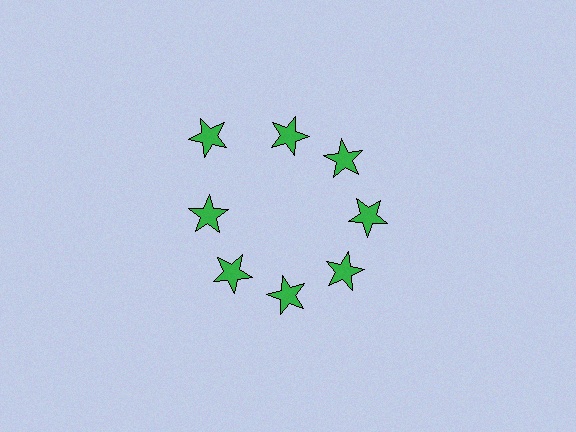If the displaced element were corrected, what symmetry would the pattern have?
It would have 8-fold rotational symmetry — the pattern would map onto itself every 45 degrees.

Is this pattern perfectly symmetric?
No. The 8 green stars are arranged in a ring, but one element near the 10 o'clock position is pushed outward from the center, breaking the 8-fold rotational symmetry.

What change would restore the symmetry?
The symmetry would be restored by moving it inward, back onto the ring so that all 8 stars sit at equal angles and equal distance from the center.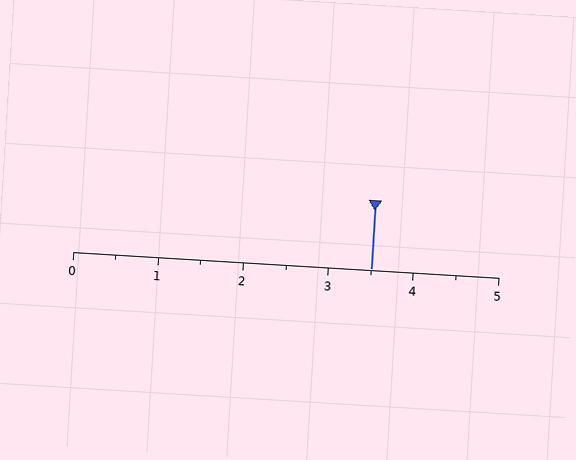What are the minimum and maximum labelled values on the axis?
The axis runs from 0 to 5.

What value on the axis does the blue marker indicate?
The marker indicates approximately 3.5.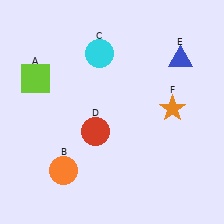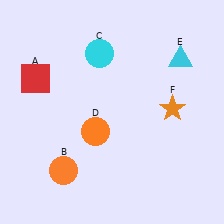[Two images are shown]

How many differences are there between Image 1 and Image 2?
There are 3 differences between the two images.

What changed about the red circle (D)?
In Image 1, D is red. In Image 2, it changed to orange.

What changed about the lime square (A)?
In Image 1, A is lime. In Image 2, it changed to red.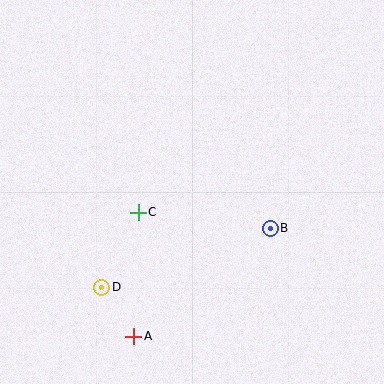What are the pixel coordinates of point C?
Point C is at (138, 212).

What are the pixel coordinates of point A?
Point A is at (134, 336).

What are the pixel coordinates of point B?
Point B is at (270, 228).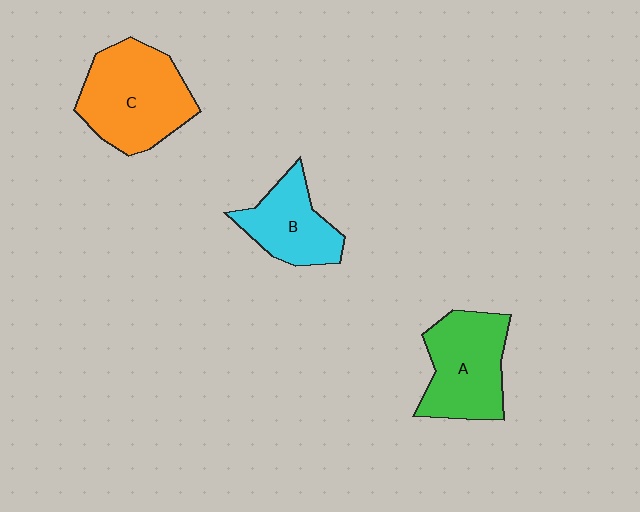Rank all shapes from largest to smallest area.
From largest to smallest: C (orange), A (green), B (cyan).